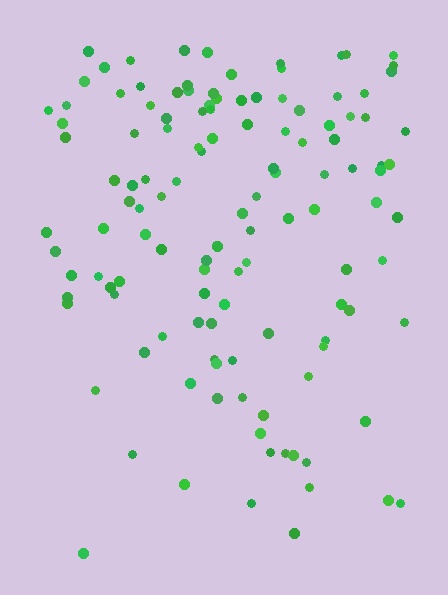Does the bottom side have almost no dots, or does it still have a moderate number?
Still a moderate number, just noticeably fewer than the top.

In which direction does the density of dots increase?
From bottom to top, with the top side densest.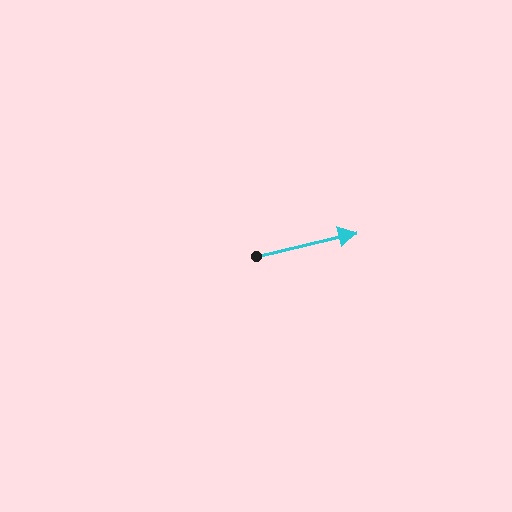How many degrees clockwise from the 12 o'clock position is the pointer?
Approximately 77 degrees.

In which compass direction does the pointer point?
East.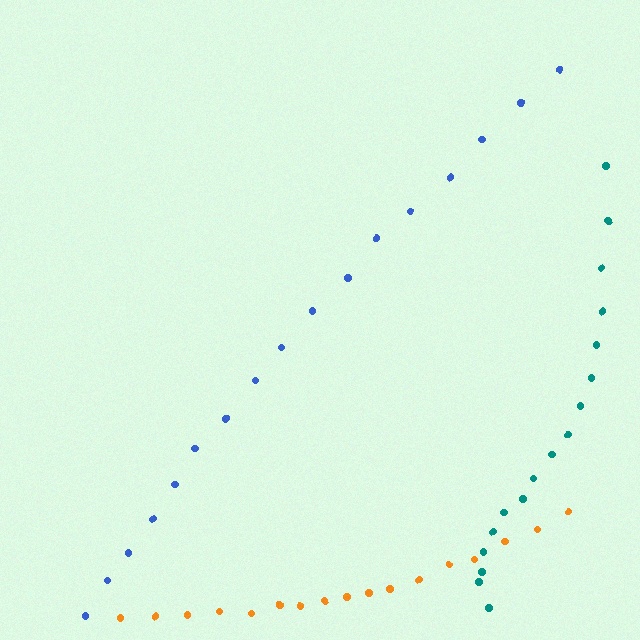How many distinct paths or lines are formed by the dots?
There are 3 distinct paths.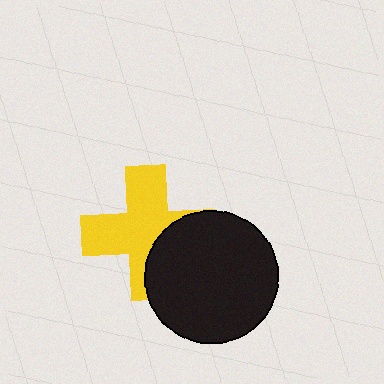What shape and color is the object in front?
The object in front is a black circle.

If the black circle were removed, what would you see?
You would see the complete yellow cross.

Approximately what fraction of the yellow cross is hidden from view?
Roughly 34% of the yellow cross is hidden behind the black circle.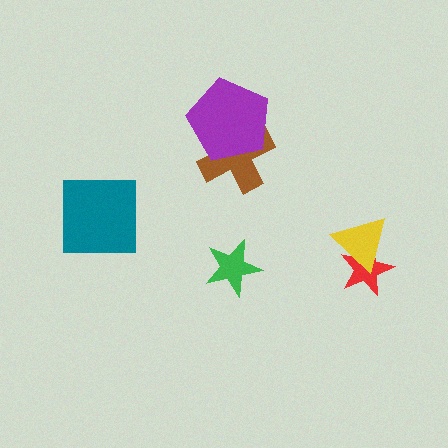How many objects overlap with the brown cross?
1 object overlaps with the brown cross.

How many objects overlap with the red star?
1 object overlaps with the red star.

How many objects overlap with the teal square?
0 objects overlap with the teal square.